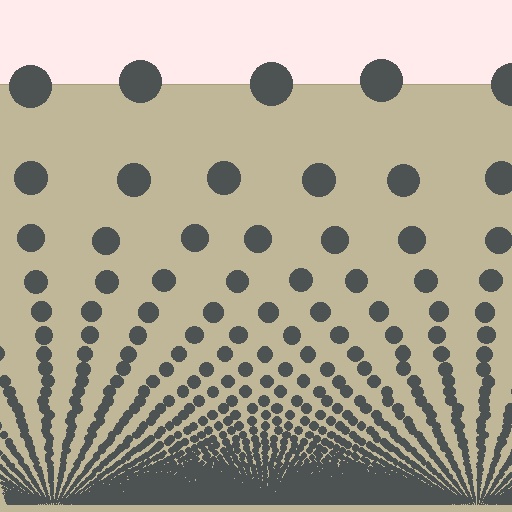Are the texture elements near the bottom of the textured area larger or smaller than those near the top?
Smaller. The gradient is inverted — elements near the bottom are smaller and denser.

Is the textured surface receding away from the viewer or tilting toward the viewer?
The surface appears to tilt toward the viewer. Texture elements get larger and sparser toward the top.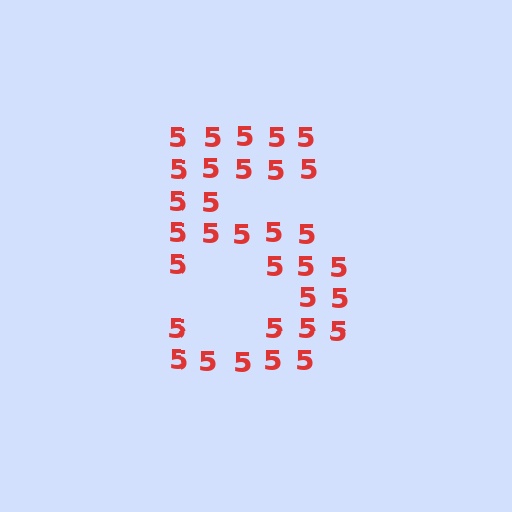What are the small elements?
The small elements are digit 5's.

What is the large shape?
The large shape is the digit 5.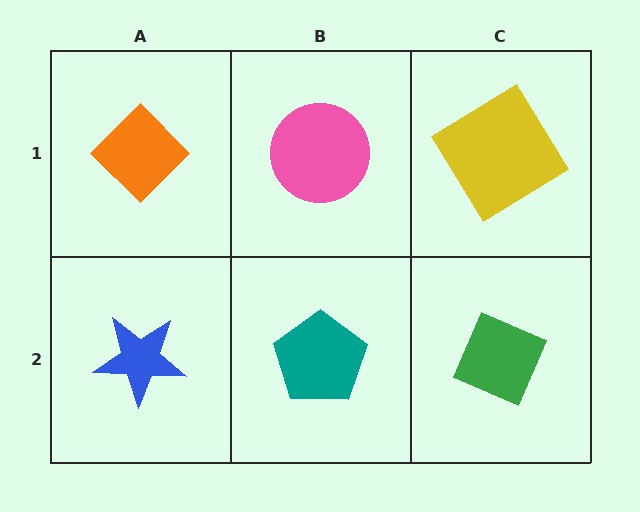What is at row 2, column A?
A blue star.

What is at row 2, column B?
A teal pentagon.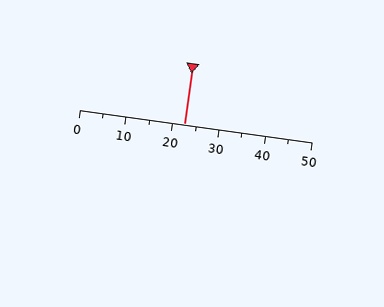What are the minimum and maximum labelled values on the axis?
The axis runs from 0 to 50.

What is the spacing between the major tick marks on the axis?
The major ticks are spaced 10 apart.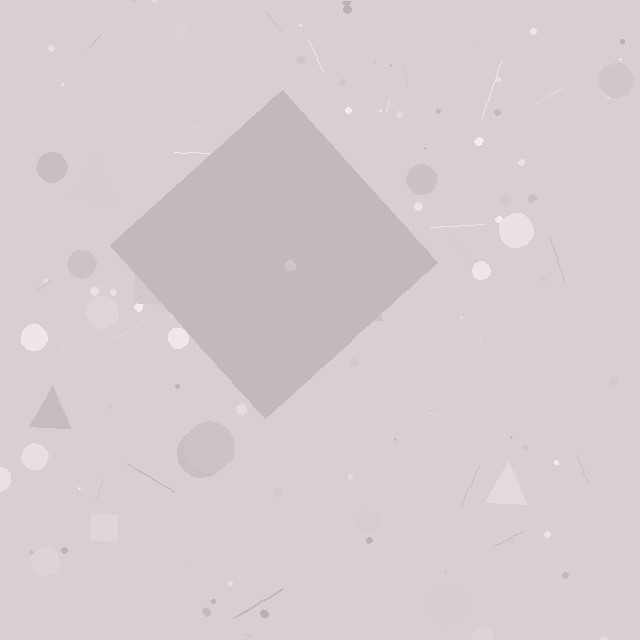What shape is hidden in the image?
A diamond is hidden in the image.